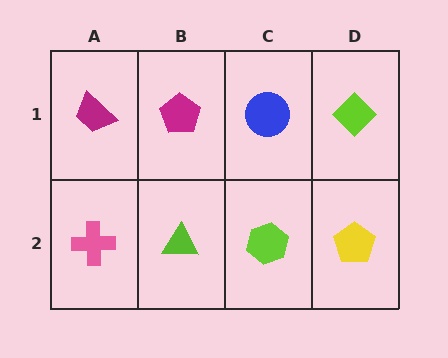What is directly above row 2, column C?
A blue circle.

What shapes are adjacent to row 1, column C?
A lime hexagon (row 2, column C), a magenta pentagon (row 1, column B), a lime diamond (row 1, column D).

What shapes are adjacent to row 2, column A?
A magenta trapezoid (row 1, column A), a lime triangle (row 2, column B).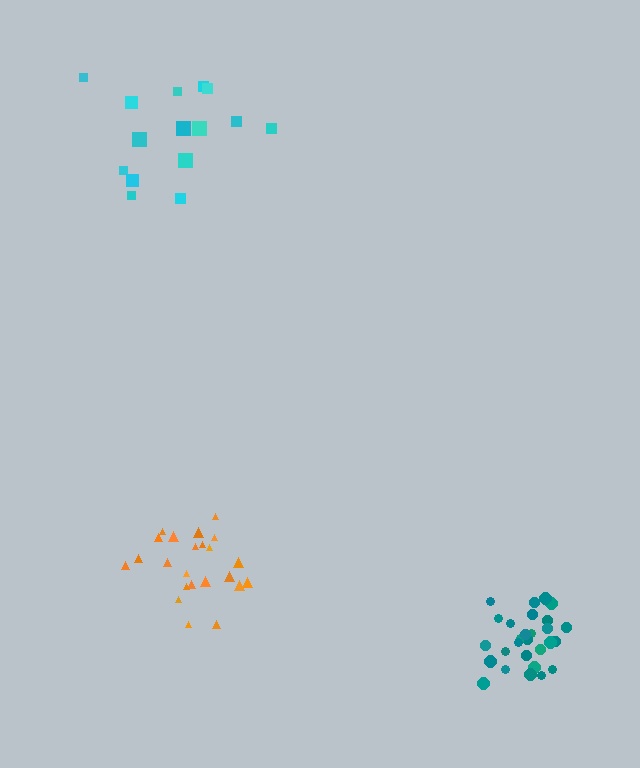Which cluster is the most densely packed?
Teal.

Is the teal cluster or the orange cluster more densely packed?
Teal.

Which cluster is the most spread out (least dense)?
Cyan.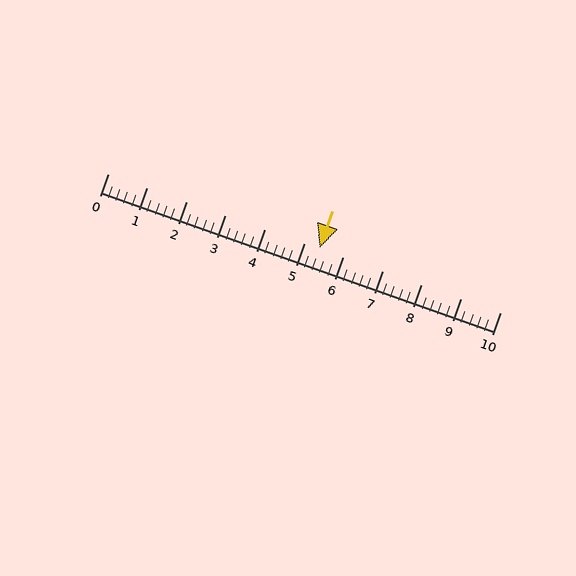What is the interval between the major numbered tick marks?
The major tick marks are spaced 1 units apart.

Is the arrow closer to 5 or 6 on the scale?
The arrow is closer to 5.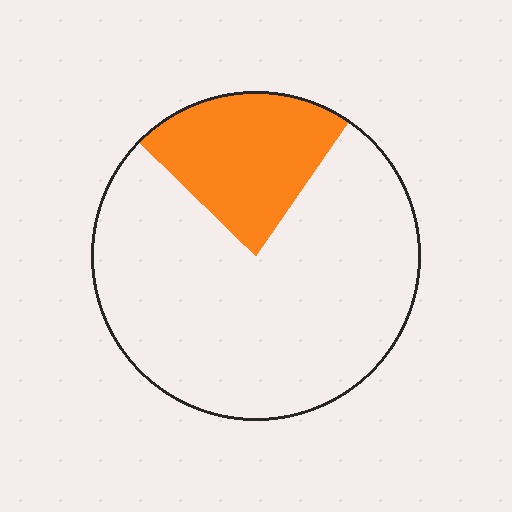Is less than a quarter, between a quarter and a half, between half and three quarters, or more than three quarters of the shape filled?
Less than a quarter.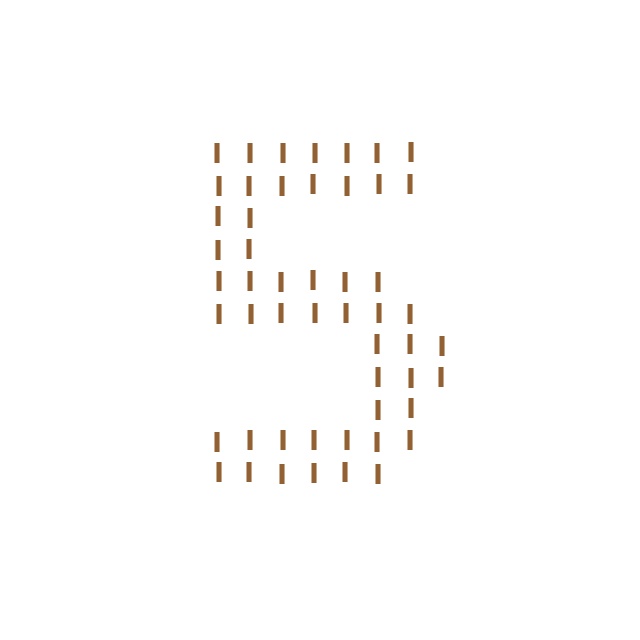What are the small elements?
The small elements are letter I's.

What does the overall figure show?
The overall figure shows the digit 5.